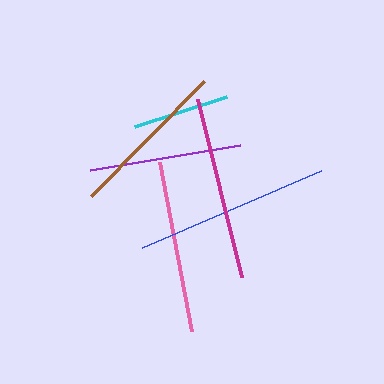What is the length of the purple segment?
The purple segment is approximately 152 pixels long.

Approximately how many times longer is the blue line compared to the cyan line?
The blue line is approximately 2.0 times the length of the cyan line.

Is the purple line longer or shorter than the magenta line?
The magenta line is longer than the purple line.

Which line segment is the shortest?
The cyan line is the shortest at approximately 96 pixels.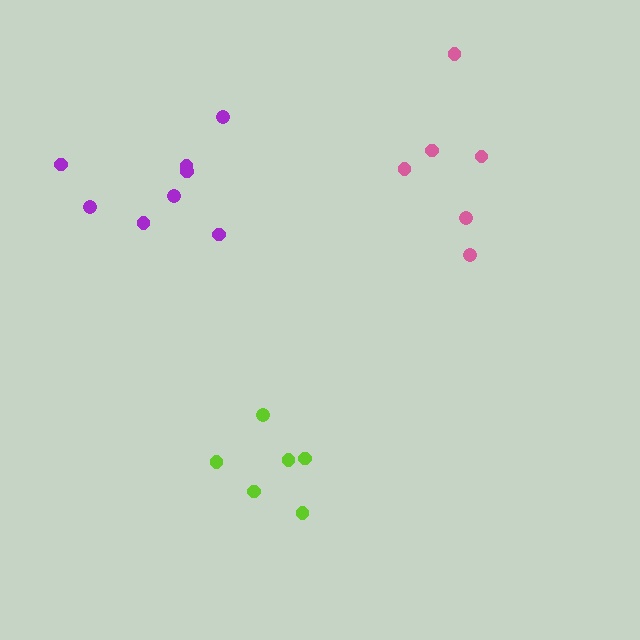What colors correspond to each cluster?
The clusters are colored: lime, purple, pink.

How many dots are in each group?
Group 1: 6 dots, Group 2: 8 dots, Group 3: 6 dots (20 total).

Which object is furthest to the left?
The purple cluster is leftmost.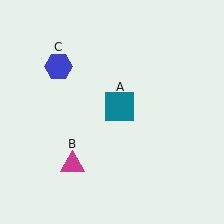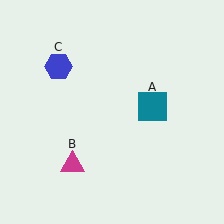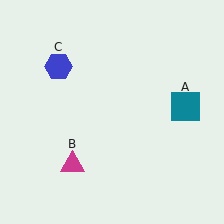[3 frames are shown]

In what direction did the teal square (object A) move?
The teal square (object A) moved right.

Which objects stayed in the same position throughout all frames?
Magenta triangle (object B) and blue hexagon (object C) remained stationary.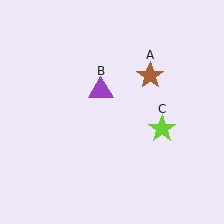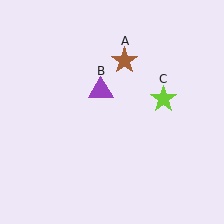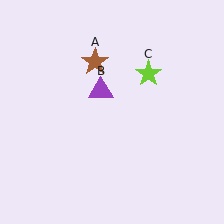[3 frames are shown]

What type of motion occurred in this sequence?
The brown star (object A), lime star (object C) rotated counterclockwise around the center of the scene.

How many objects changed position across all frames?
2 objects changed position: brown star (object A), lime star (object C).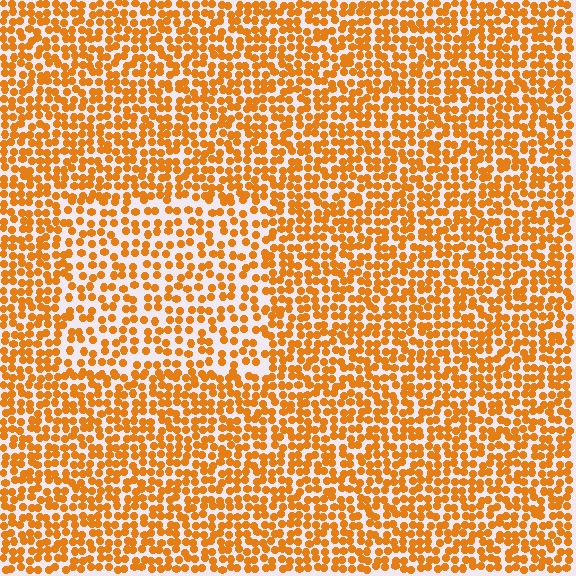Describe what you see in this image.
The image contains small orange elements arranged at two different densities. A rectangle-shaped region is visible where the elements are less densely packed than the surrounding area.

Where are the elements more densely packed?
The elements are more densely packed outside the rectangle boundary.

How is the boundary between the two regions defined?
The boundary is defined by a change in element density (approximately 1.6x ratio). All elements are the same color, size, and shape.